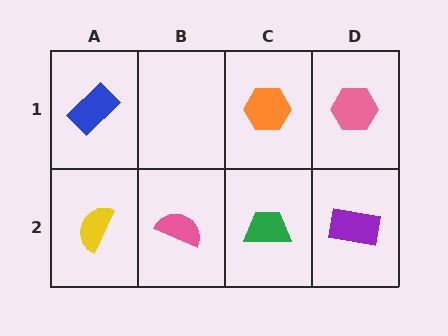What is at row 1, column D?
A pink hexagon.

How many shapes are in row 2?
4 shapes.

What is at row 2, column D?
A purple rectangle.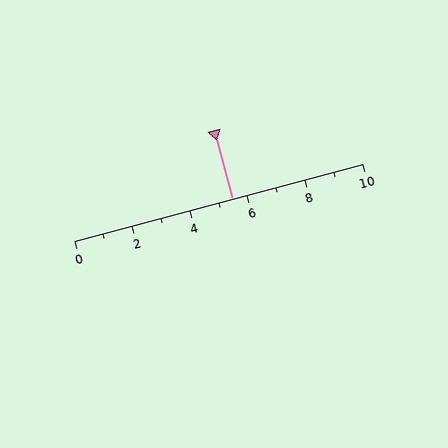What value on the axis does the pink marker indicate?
The marker indicates approximately 5.5.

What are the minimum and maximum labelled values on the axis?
The axis runs from 0 to 10.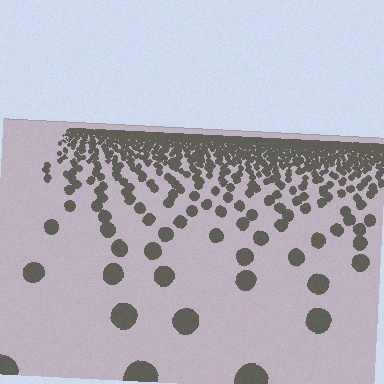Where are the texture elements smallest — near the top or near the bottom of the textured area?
Near the top.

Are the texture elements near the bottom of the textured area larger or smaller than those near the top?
Larger. Near the bottom, elements are closer to the viewer and appear at a bigger on-screen size.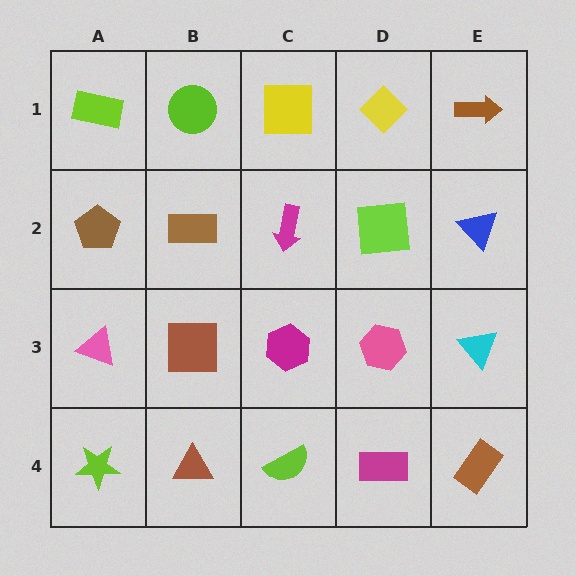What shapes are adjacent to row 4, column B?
A brown square (row 3, column B), a lime star (row 4, column A), a lime semicircle (row 4, column C).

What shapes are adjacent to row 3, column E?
A blue triangle (row 2, column E), a brown rectangle (row 4, column E), a pink hexagon (row 3, column D).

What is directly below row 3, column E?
A brown rectangle.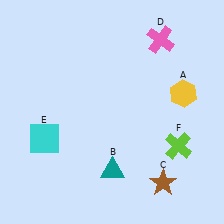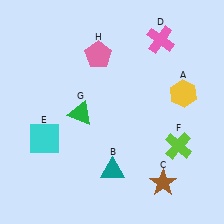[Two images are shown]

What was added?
A green triangle (G), a pink pentagon (H) were added in Image 2.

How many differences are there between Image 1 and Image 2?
There are 2 differences between the two images.